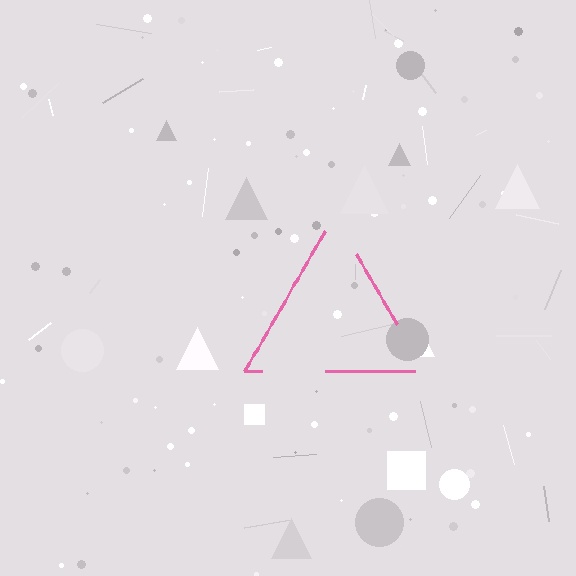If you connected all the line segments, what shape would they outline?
They would outline a triangle.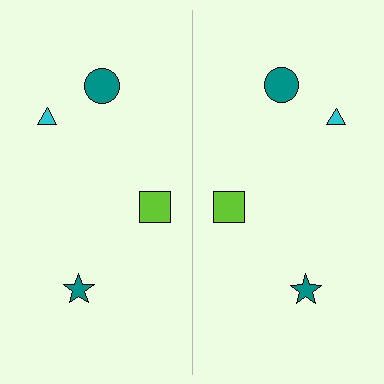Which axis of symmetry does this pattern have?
The pattern has a vertical axis of symmetry running through the center of the image.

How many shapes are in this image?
There are 8 shapes in this image.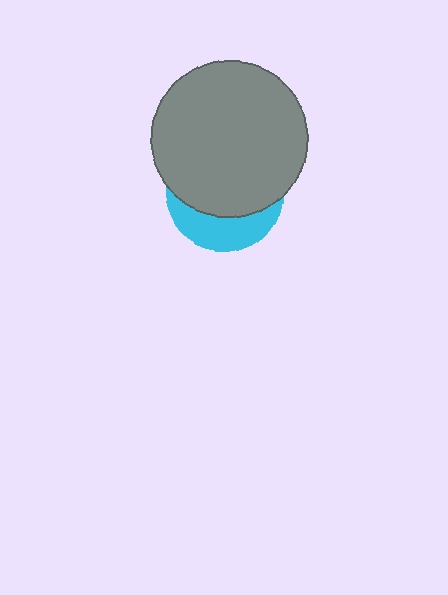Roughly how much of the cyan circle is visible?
A small part of it is visible (roughly 32%).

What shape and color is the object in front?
The object in front is a gray circle.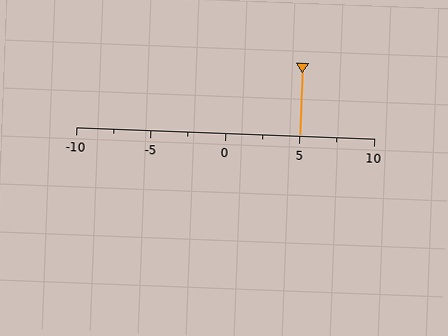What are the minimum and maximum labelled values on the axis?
The axis runs from -10 to 10.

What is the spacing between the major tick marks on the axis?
The major ticks are spaced 5 apart.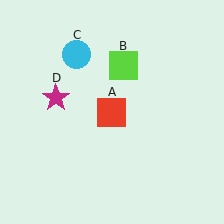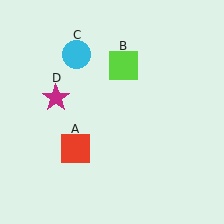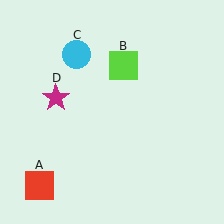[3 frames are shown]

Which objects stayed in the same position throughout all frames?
Lime square (object B) and cyan circle (object C) and magenta star (object D) remained stationary.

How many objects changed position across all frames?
1 object changed position: red square (object A).